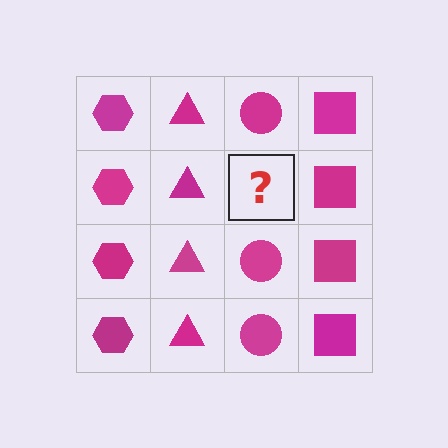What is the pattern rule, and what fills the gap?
The rule is that each column has a consistent shape. The gap should be filled with a magenta circle.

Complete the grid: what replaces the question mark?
The question mark should be replaced with a magenta circle.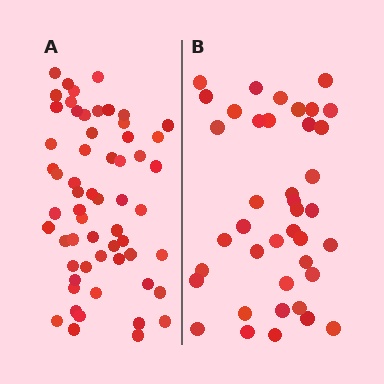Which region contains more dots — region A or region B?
Region A (the left region) has more dots.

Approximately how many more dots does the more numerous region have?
Region A has approximately 20 more dots than region B.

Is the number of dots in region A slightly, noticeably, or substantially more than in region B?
Region A has substantially more. The ratio is roughly 1.5 to 1.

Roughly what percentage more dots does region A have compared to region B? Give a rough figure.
About 50% more.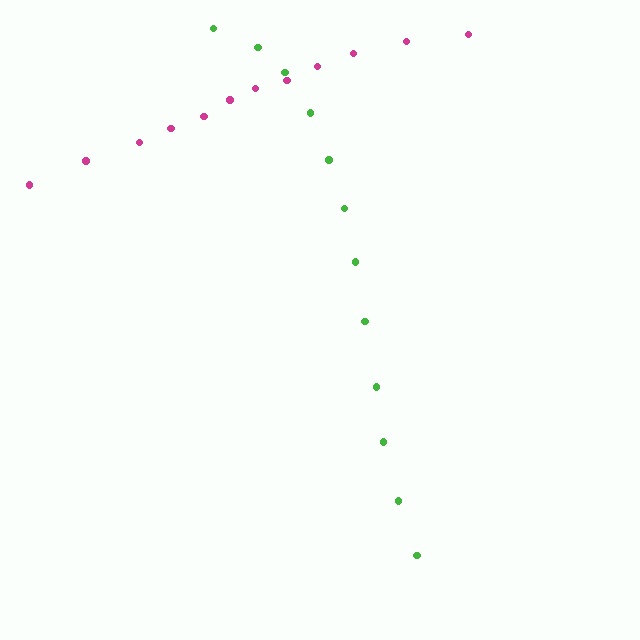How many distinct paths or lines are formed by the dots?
There are 2 distinct paths.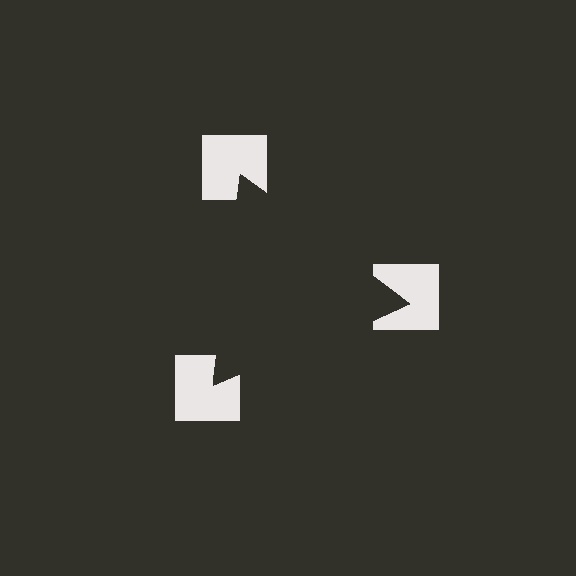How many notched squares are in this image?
There are 3 — one at each vertex of the illusory triangle.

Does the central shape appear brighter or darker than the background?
It typically appears slightly darker than the background, even though no actual brightness change is drawn.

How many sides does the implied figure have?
3 sides.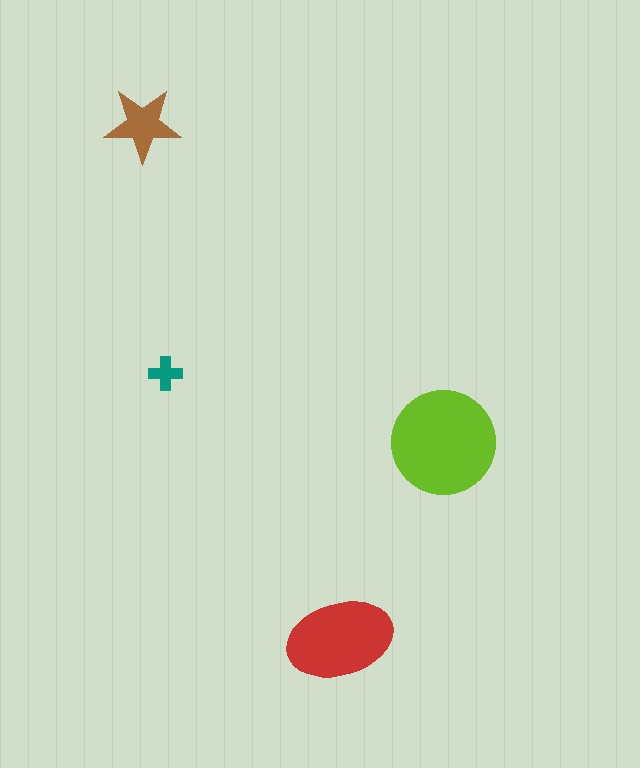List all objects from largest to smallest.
The lime circle, the red ellipse, the brown star, the teal cross.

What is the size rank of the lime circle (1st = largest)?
1st.